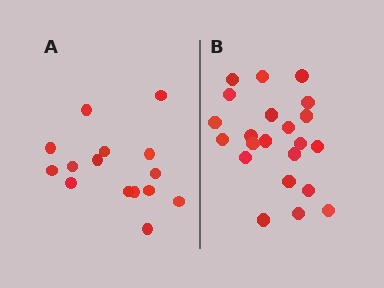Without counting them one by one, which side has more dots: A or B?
Region B (the right region) has more dots.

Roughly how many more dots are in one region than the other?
Region B has roughly 8 or so more dots than region A.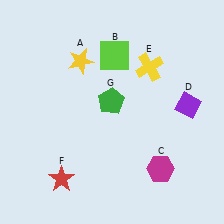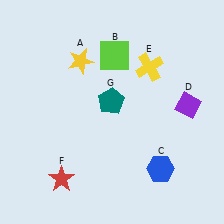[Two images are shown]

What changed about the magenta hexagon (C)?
In Image 1, C is magenta. In Image 2, it changed to blue.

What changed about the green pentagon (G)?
In Image 1, G is green. In Image 2, it changed to teal.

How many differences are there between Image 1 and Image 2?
There are 2 differences between the two images.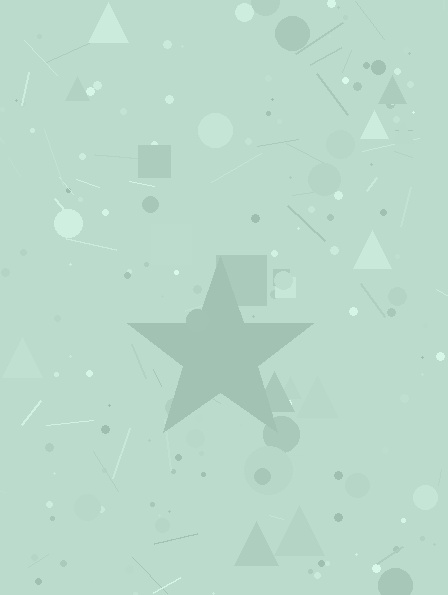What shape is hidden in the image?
A star is hidden in the image.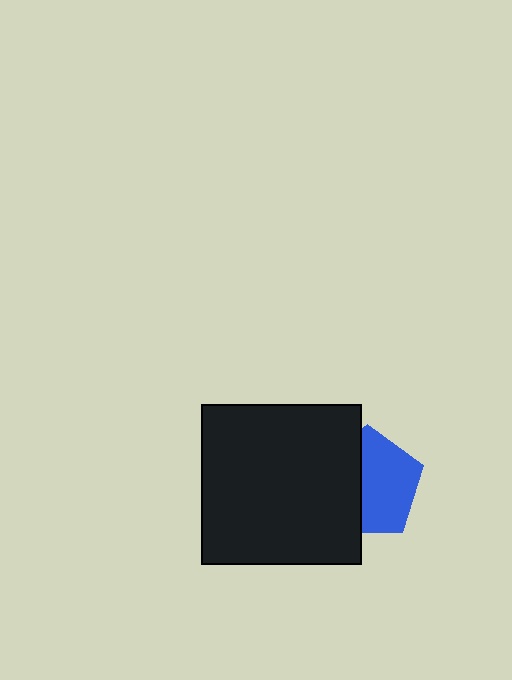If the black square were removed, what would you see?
You would see the complete blue pentagon.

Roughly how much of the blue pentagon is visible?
About half of it is visible (roughly 57%).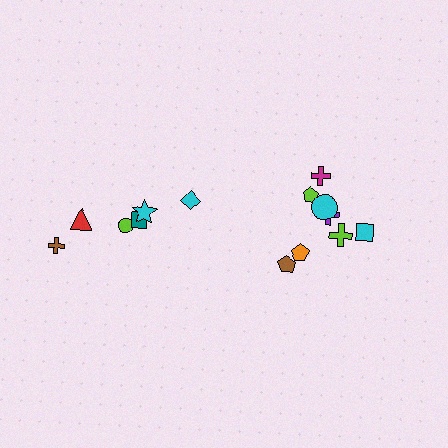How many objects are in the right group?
There are 8 objects.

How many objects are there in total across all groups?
There are 14 objects.